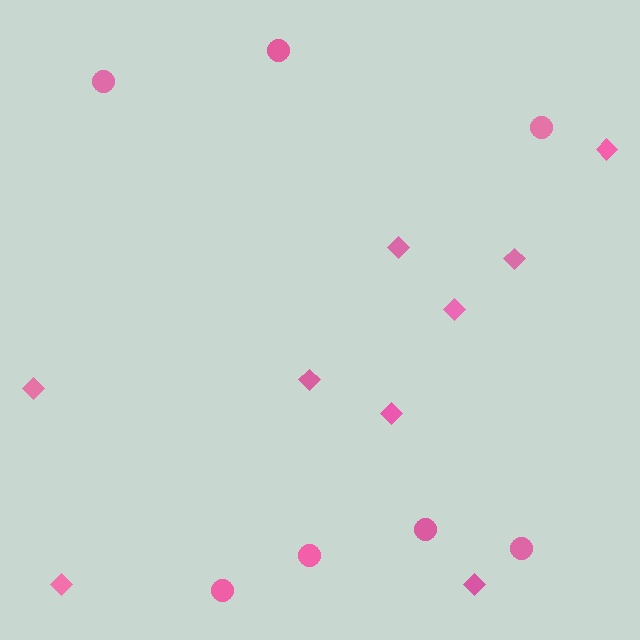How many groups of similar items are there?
There are 2 groups: one group of diamonds (9) and one group of circles (7).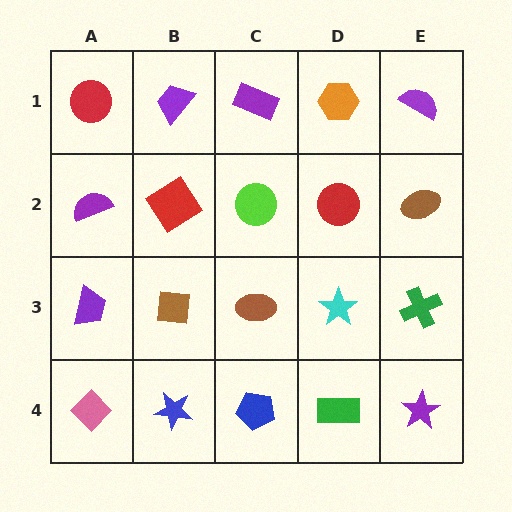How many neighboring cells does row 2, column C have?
4.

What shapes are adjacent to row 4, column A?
A purple trapezoid (row 3, column A), a blue star (row 4, column B).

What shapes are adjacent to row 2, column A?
A red circle (row 1, column A), a purple trapezoid (row 3, column A), a red diamond (row 2, column B).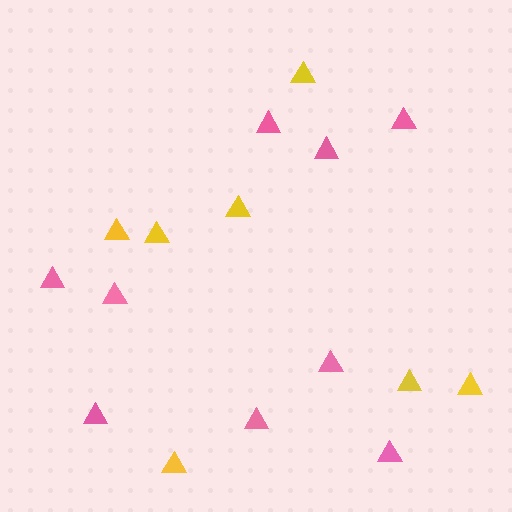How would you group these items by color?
There are 2 groups: one group of yellow triangles (7) and one group of pink triangles (9).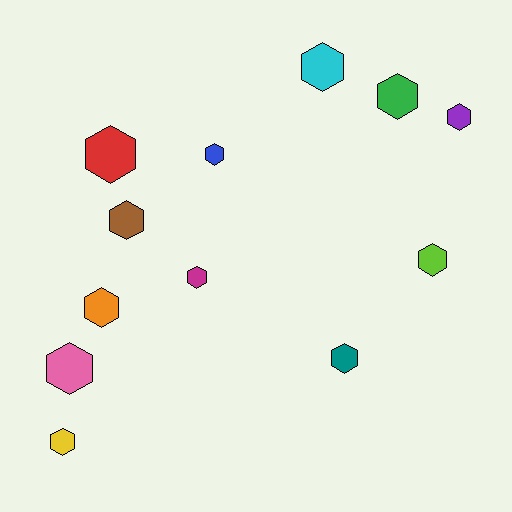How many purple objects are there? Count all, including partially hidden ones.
There is 1 purple object.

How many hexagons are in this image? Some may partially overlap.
There are 12 hexagons.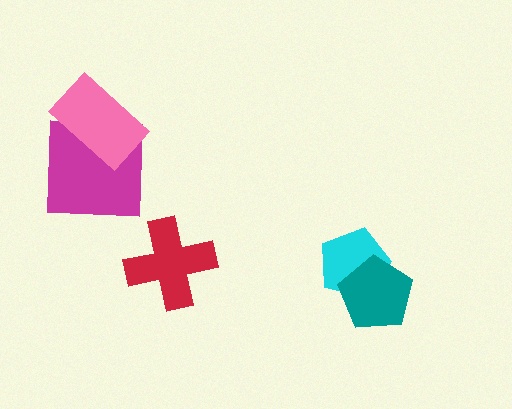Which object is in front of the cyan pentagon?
The teal pentagon is in front of the cyan pentagon.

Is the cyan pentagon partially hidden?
Yes, it is partially covered by another shape.